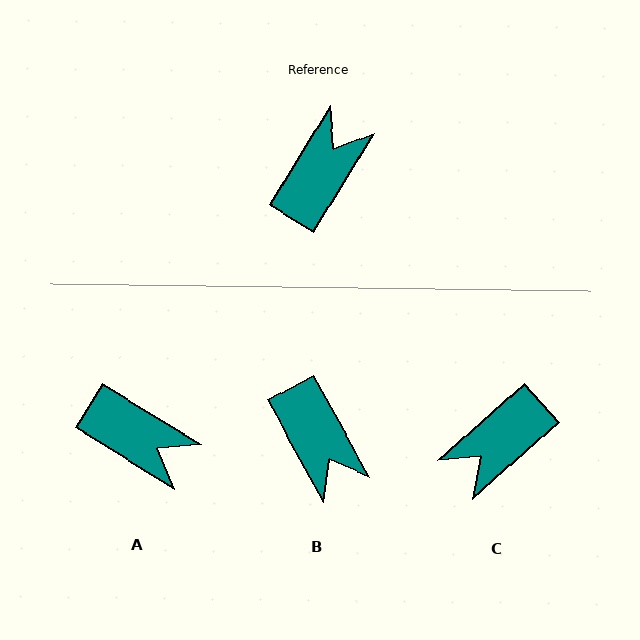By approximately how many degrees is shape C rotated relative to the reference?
Approximately 163 degrees counter-clockwise.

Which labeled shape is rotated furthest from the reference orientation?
C, about 163 degrees away.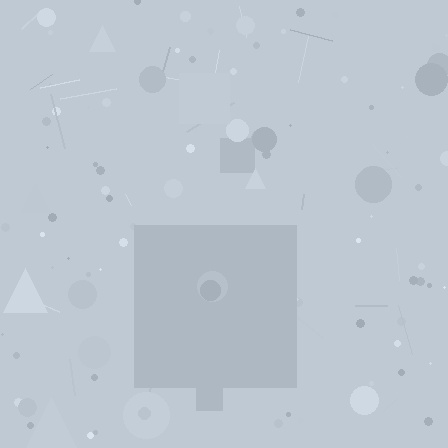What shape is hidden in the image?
A square is hidden in the image.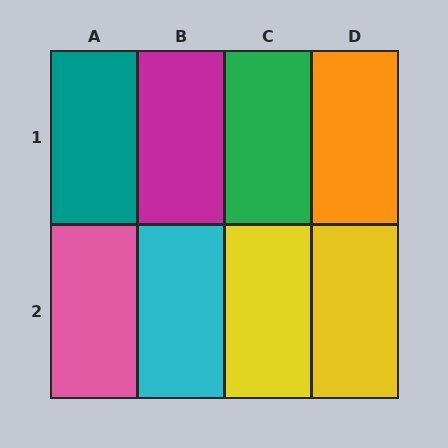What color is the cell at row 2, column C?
Yellow.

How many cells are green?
1 cell is green.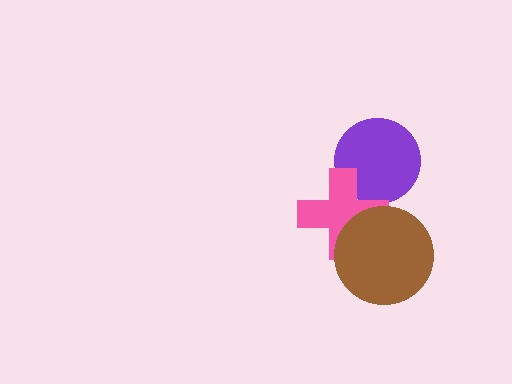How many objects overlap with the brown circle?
1 object overlaps with the brown circle.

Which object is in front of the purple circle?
The pink cross is in front of the purple circle.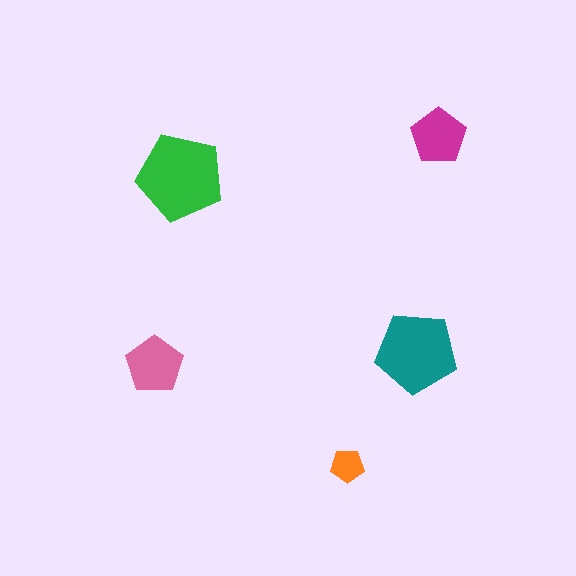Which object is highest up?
The magenta pentagon is topmost.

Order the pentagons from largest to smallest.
the green one, the teal one, the pink one, the magenta one, the orange one.